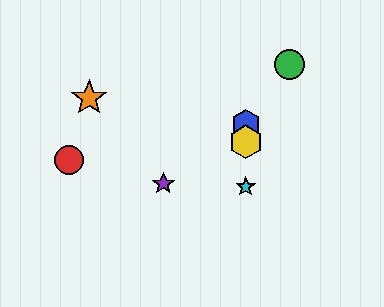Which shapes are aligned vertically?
The blue hexagon, the yellow hexagon, the cyan star are aligned vertically.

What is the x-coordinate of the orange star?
The orange star is at x≈89.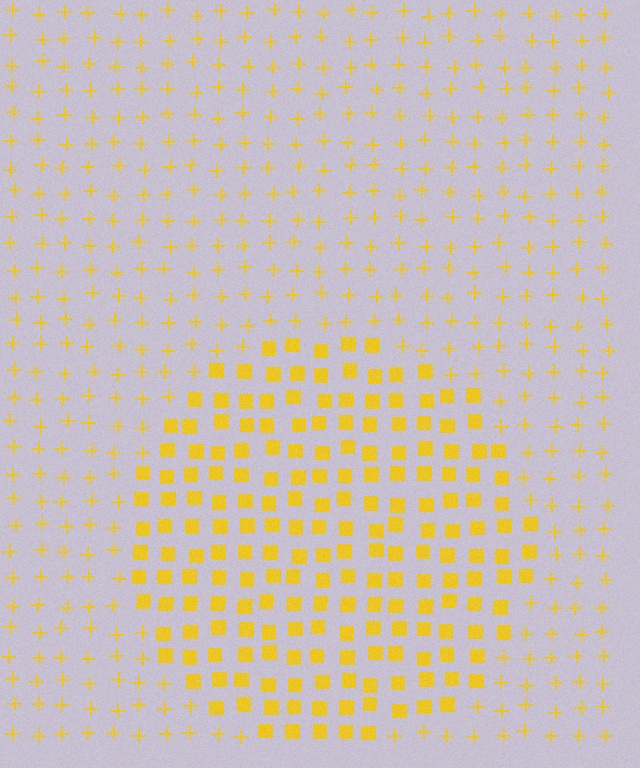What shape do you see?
I see a circle.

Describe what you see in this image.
The image is filled with small yellow elements arranged in a uniform grid. A circle-shaped region contains squares, while the surrounding area contains plus signs. The boundary is defined purely by the change in element shape.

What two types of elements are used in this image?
The image uses squares inside the circle region and plus signs outside it.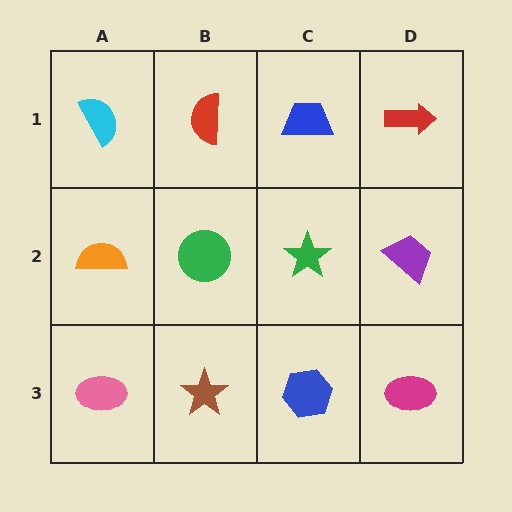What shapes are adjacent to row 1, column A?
An orange semicircle (row 2, column A), a red semicircle (row 1, column B).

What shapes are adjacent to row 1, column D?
A purple trapezoid (row 2, column D), a blue trapezoid (row 1, column C).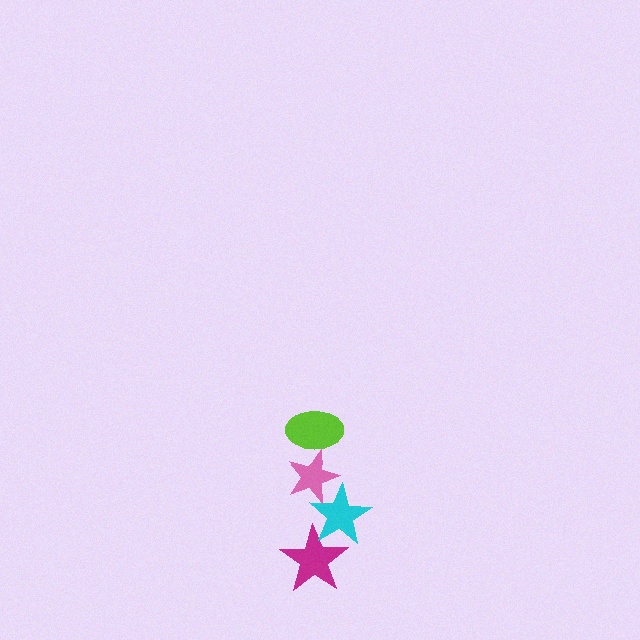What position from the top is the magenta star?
The magenta star is 4th from the top.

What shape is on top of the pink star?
The lime ellipse is on top of the pink star.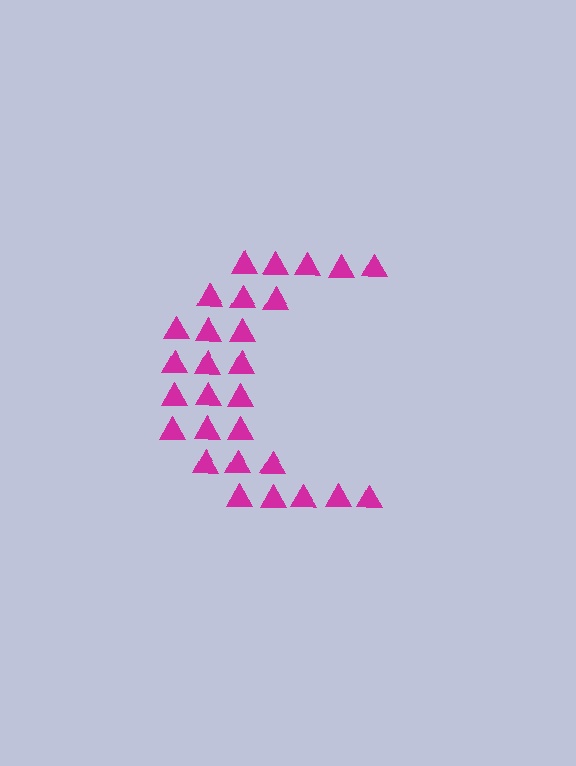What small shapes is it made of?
It is made of small triangles.